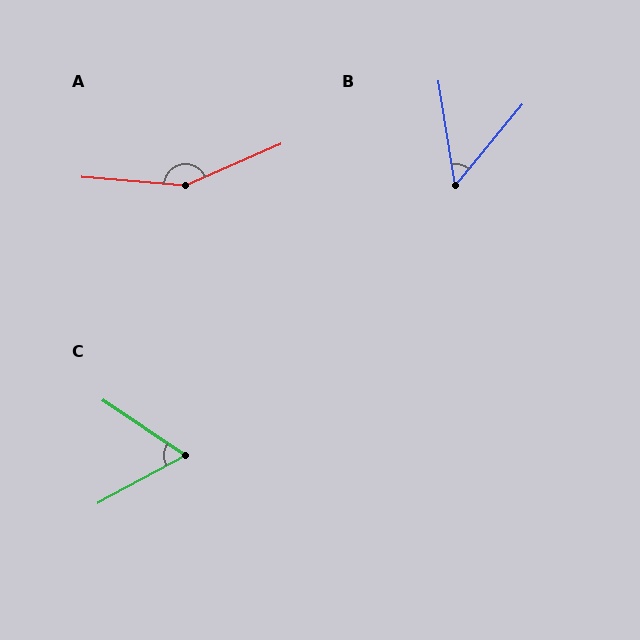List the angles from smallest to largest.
B (49°), C (63°), A (152°).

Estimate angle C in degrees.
Approximately 63 degrees.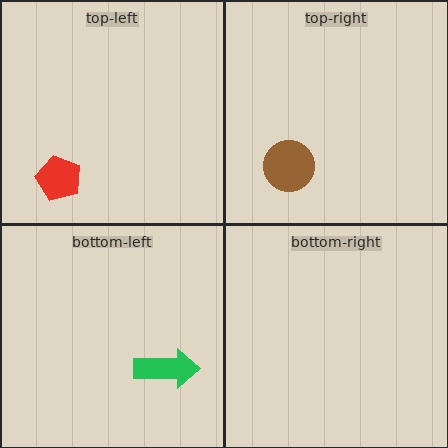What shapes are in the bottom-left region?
The green arrow.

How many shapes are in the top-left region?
1.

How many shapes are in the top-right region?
1.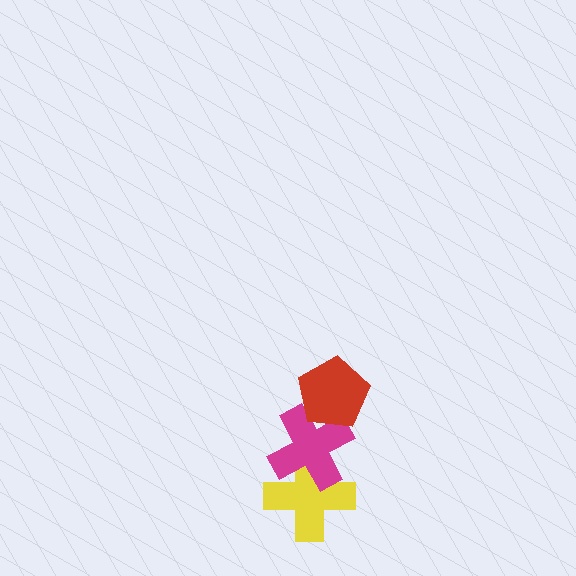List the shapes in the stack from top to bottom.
From top to bottom: the red pentagon, the magenta cross, the yellow cross.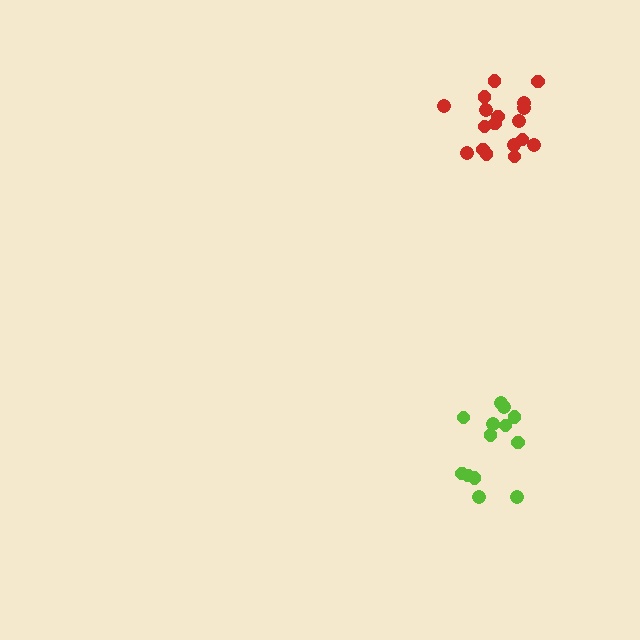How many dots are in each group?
Group 1: 13 dots, Group 2: 18 dots (31 total).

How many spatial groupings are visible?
There are 2 spatial groupings.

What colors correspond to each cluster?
The clusters are colored: lime, red.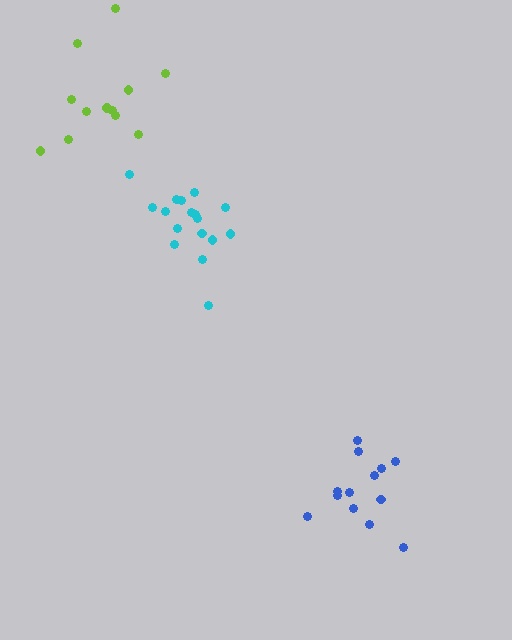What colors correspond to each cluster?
The clusters are colored: cyan, lime, blue.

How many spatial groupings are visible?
There are 3 spatial groupings.